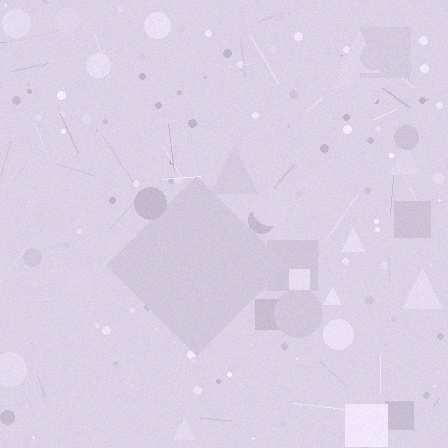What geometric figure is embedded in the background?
A diamond is embedded in the background.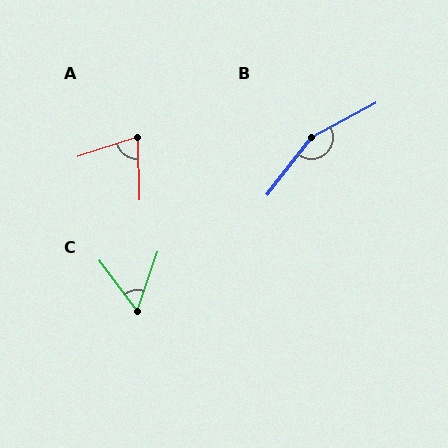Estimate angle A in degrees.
Approximately 73 degrees.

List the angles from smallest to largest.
C (56°), A (73°), B (157°).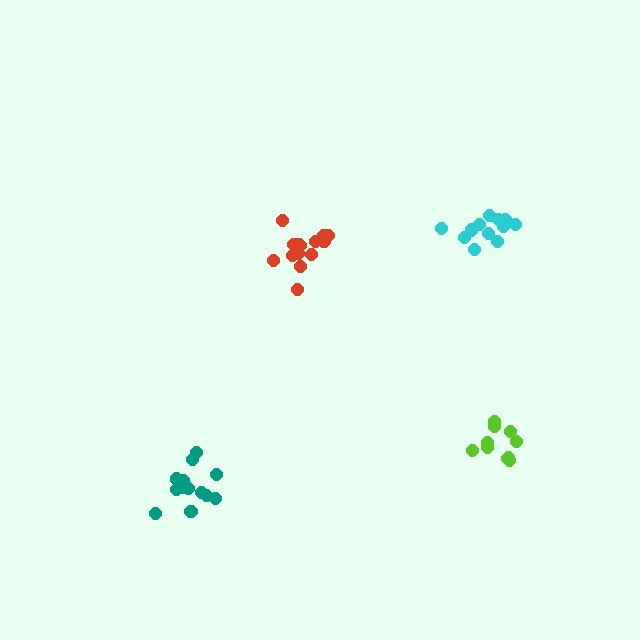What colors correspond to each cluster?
The clusters are colored: red, teal, lime, cyan.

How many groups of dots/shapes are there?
There are 4 groups.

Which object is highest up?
The cyan cluster is topmost.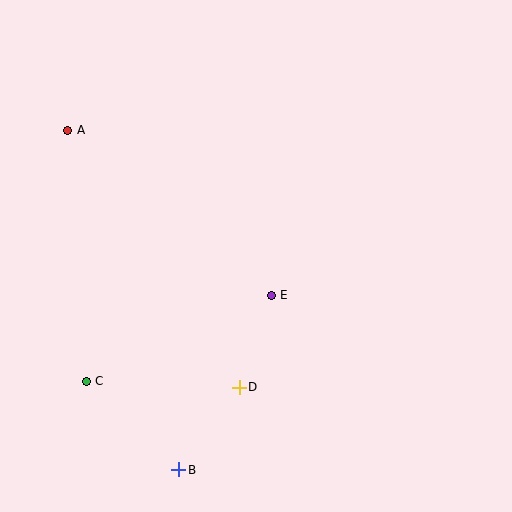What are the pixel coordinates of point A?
Point A is at (68, 130).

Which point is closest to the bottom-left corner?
Point C is closest to the bottom-left corner.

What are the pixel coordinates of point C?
Point C is at (86, 381).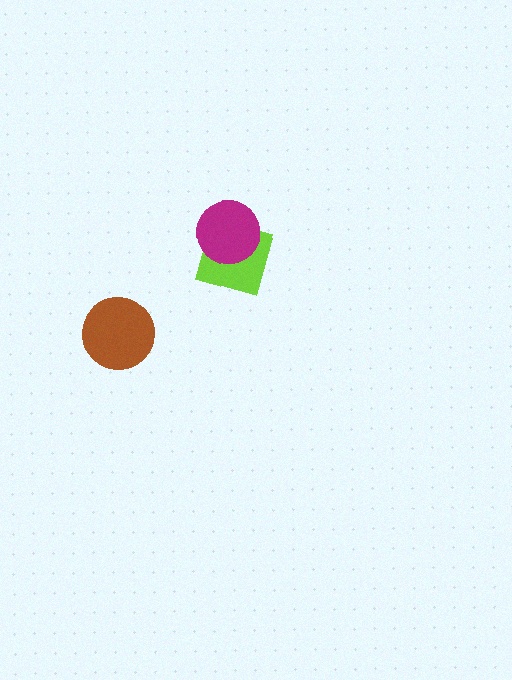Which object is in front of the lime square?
The magenta circle is in front of the lime square.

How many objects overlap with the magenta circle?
1 object overlaps with the magenta circle.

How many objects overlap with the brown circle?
0 objects overlap with the brown circle.